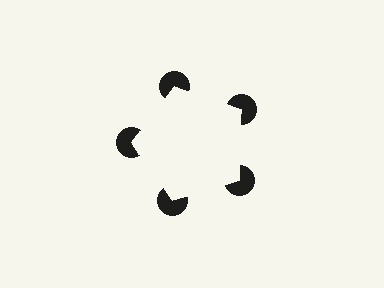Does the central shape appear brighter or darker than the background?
It typically appears slightly brighter than the background, even though no actual brightness change is drawn.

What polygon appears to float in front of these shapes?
An illusory pentagon — its edges are inferred from the aligned wedge cuts in the pac-man discs, not physically drawn.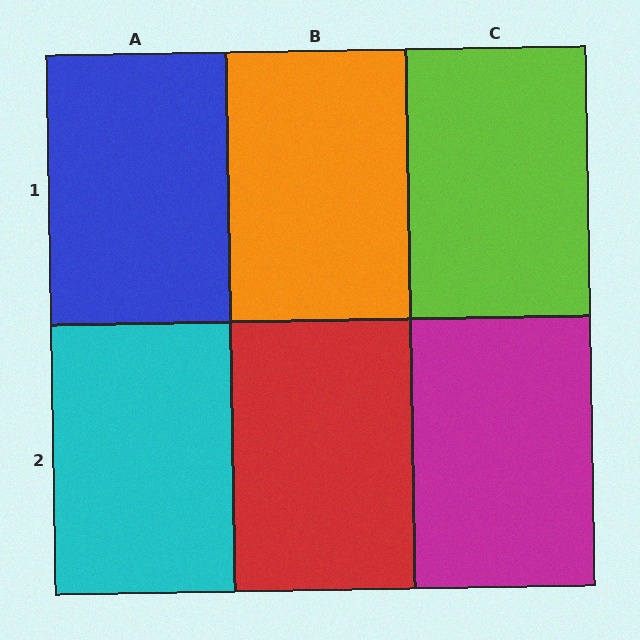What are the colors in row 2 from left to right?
Cyan, red, magenta.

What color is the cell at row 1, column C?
Lime.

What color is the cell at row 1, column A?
Blue.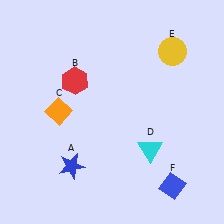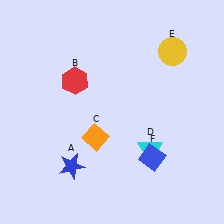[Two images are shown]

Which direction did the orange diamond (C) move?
The orange diamond (C) moved right.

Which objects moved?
The objects that moved are: the orange diamond (C), the blue diamond (F).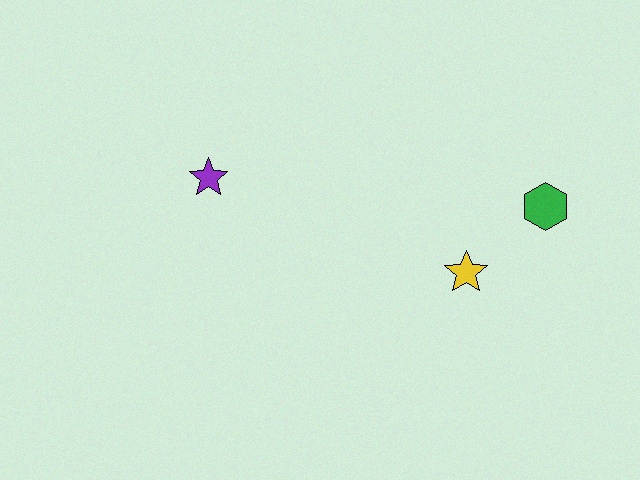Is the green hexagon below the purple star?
Yes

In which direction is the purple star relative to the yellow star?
The purple star is to the left of the yellow star.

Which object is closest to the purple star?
The yellow star is closest to the purple star.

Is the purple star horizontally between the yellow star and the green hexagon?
No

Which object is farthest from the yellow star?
The purple star is farthest from the yellow star.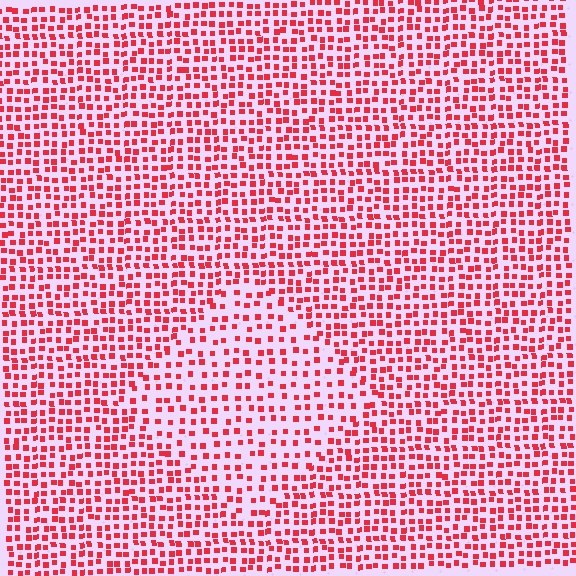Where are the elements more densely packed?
The elements are more densely packed outside the diamond boundary.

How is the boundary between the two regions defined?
The boundary is defined by a change in element density (approximately 1.7x ratio). All elements are the same color, size, and shape.